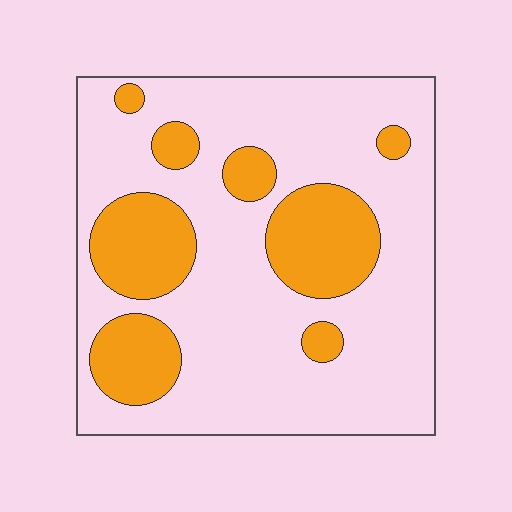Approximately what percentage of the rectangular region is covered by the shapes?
Approximately 25%.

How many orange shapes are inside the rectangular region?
8.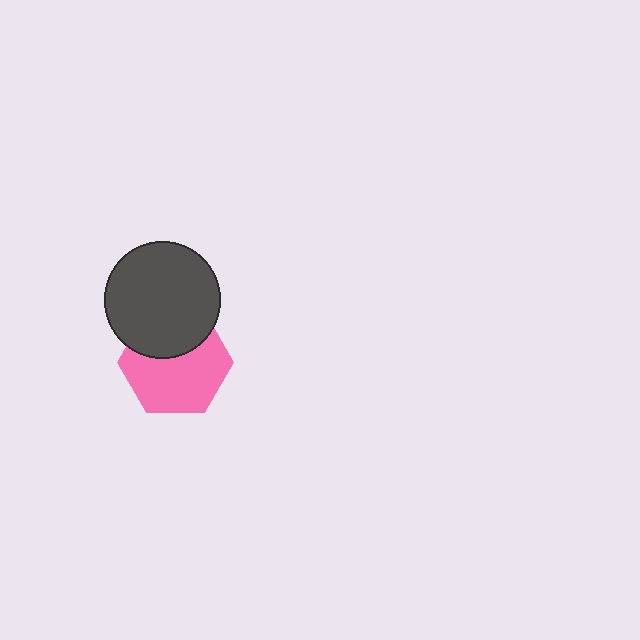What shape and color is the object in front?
The object in front is a dark gray circle.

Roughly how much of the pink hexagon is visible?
About half of it is visible (roughly 65%).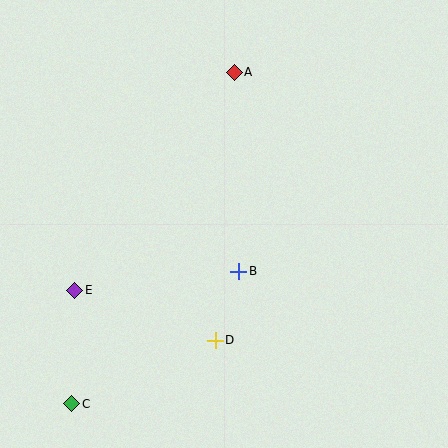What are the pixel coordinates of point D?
Point D is at (215, 340).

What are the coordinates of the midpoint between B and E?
The midpoint between B and E is at (157, 281).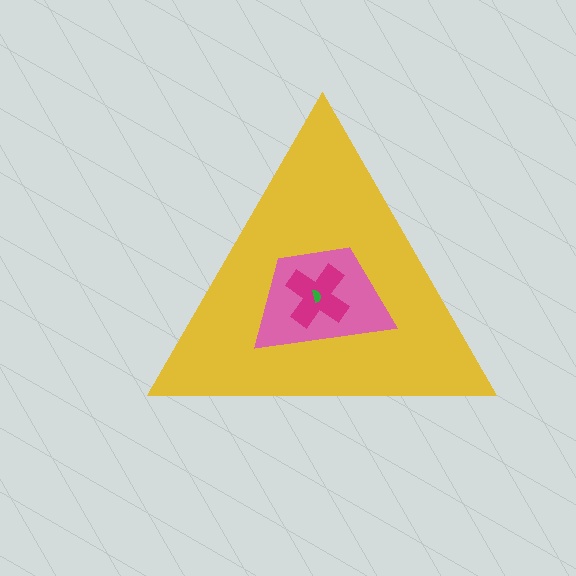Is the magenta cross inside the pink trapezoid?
Yes.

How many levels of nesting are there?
4.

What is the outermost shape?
The yellow triangle.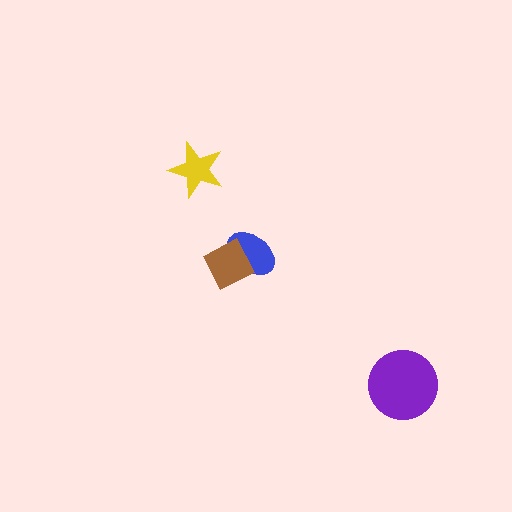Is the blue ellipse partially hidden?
Yes, it is partially covered by another shape.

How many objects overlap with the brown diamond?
1 object overlaps with the brown diamond.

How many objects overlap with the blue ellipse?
1 object overlaps with the blue ellipse.